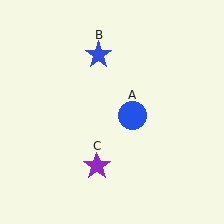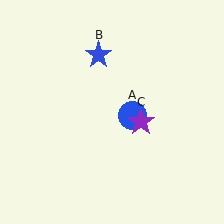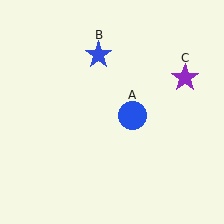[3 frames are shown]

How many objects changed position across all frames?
1 object changed position: purple star (object C).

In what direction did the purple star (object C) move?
The purple star (object C) moved up and to the right.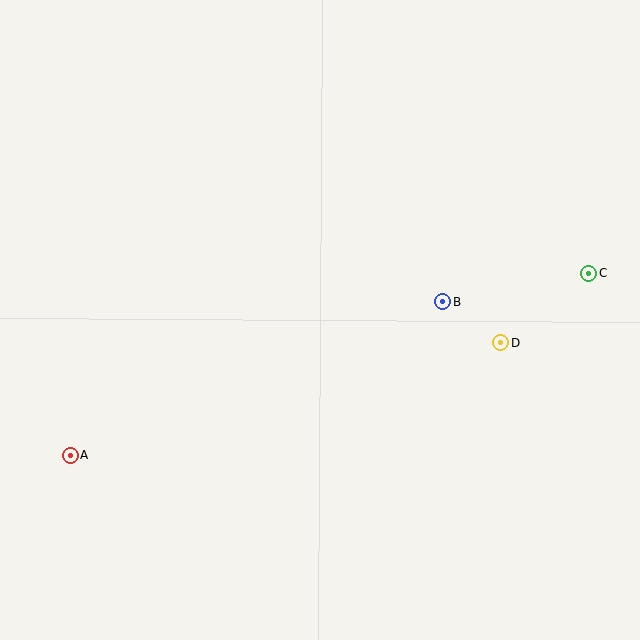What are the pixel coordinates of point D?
Point D is at (501, 343).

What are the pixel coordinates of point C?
Point C is at (589, 273).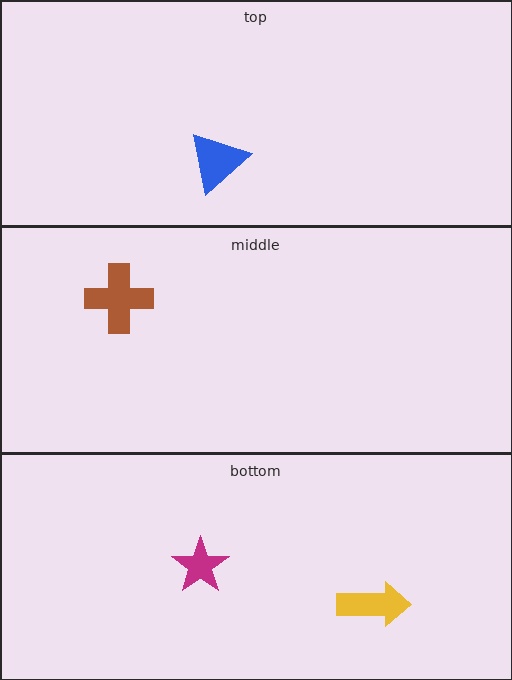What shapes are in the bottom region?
The magenta star, the yellow arrow.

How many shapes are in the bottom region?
2.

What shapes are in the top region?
The blue triangle.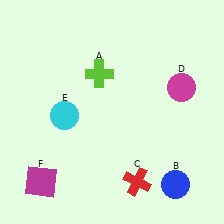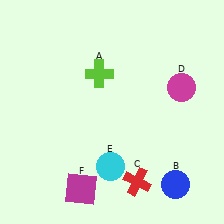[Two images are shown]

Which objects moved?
The objects that moved are: the cyan circle (E), the magenta square (F).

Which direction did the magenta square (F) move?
The magenta square (F) moved right.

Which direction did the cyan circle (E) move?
The cyan circle (E) moved down.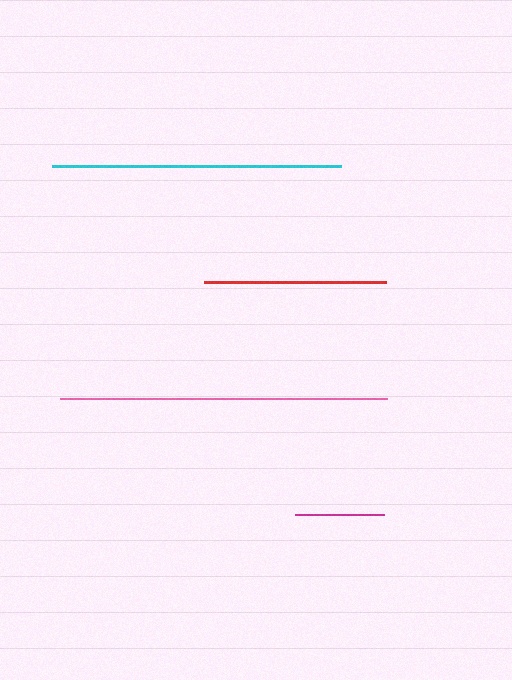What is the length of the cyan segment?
The cyan segment is approximately 288 pixels long.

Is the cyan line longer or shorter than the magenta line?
The cyan line is longer than the magenta line.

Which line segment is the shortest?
The magenta line is the shortest at approximately 89 pixels.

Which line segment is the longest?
The pink line is the longest at approximately 327 pixels.